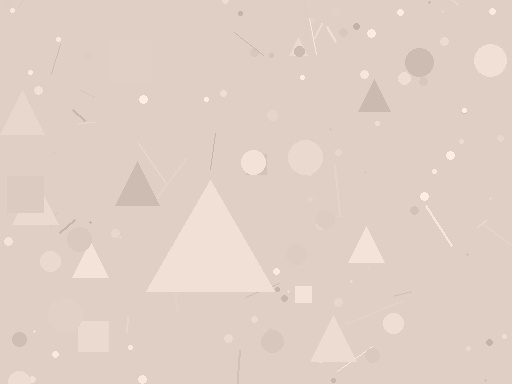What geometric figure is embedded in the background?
A triangle is embedded in the background.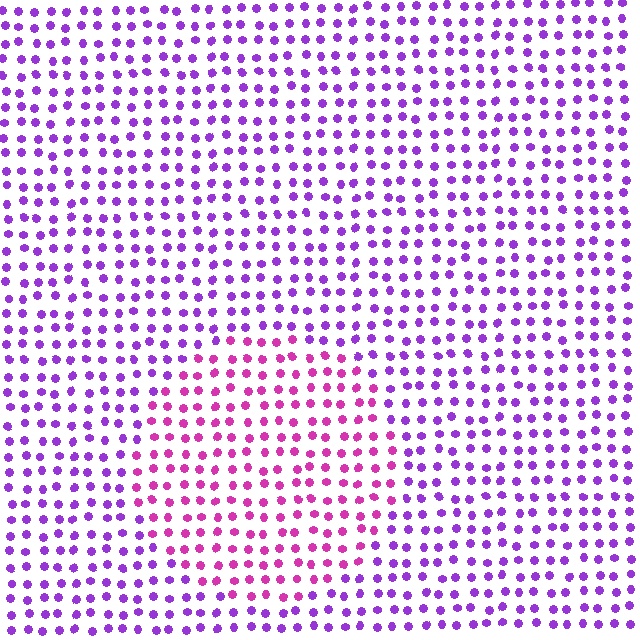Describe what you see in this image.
The image is filled with small purple elements in a uniform arrangement. A circle-shaped region is visible where the elements are tinted to a slightly different hue, forming a subtle color boundary.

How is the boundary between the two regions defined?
The boundary is defined purely by a slight shift in hue (about 37 degrees). Spacing, size, and orientation are identical on both sides.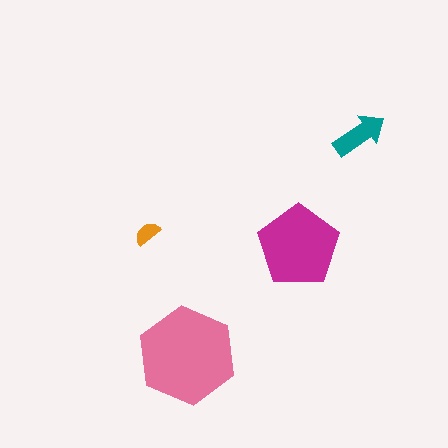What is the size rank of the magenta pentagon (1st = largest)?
2nd.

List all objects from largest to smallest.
The pink hexagon, the magenta pentagon, the teal arrow, the orange semicircle.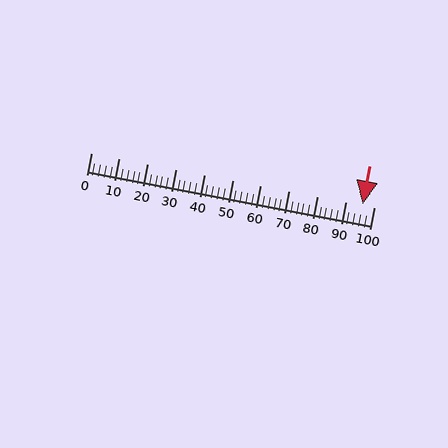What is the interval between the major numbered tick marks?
The major tick marks are spaced 10 units apart.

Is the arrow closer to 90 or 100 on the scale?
The arrow is closer to 100.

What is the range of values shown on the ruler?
The ruler shows values from 0 to 100.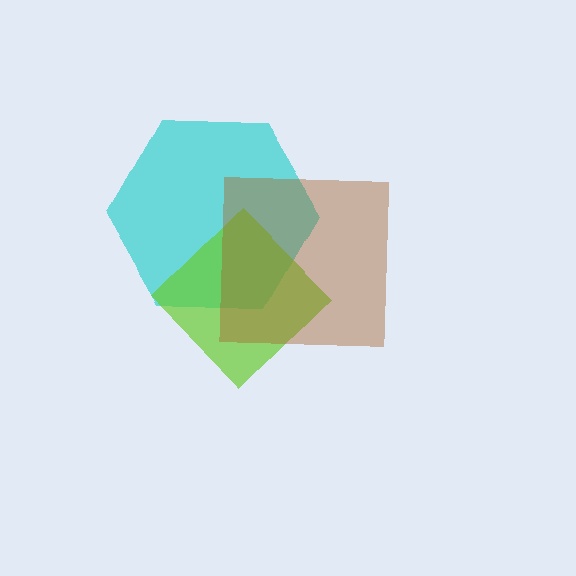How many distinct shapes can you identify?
There are 3 distinct shapes: a cyan hexagon, a lime diamond, a brown square.